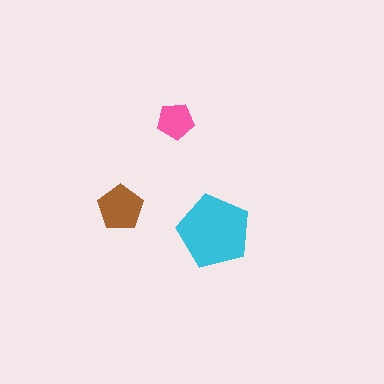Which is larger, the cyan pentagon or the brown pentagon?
The cyan one.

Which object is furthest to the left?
The brown pentagon is leftmost.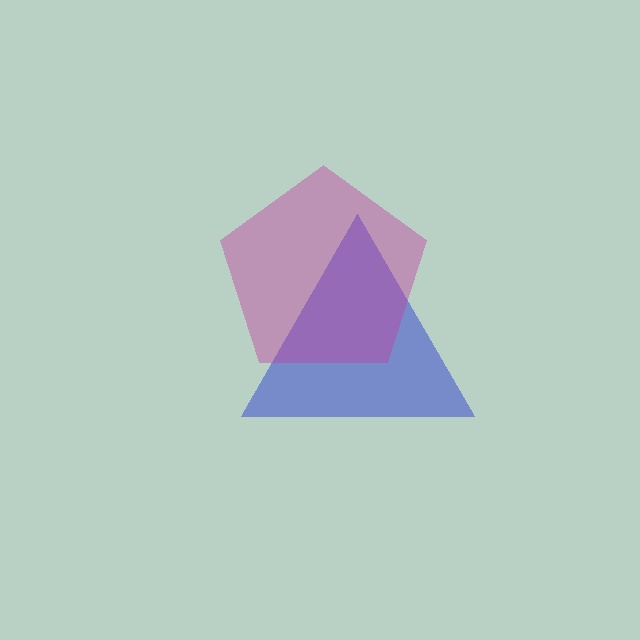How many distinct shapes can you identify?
There are 2 distinct shapes: a blue triangle, a magenta pentagon.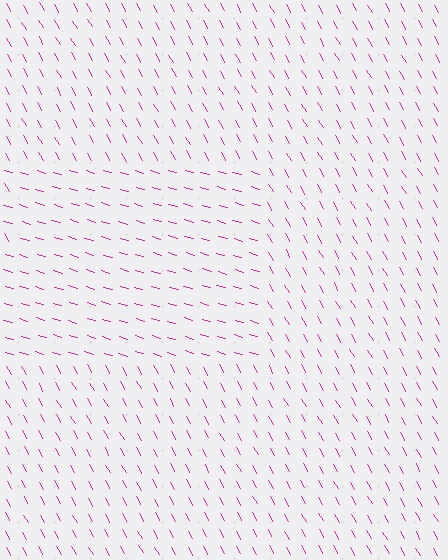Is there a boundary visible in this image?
Yes, there is a texture boundary formed by a change in line orientation.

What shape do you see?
I see a rectangle.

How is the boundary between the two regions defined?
The boundary is defined purely by a change in line orientation (approximately 45 degrees difference). All lines are the same color and thickness.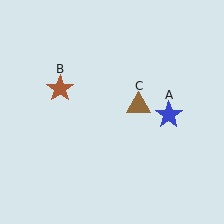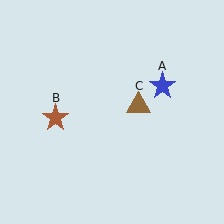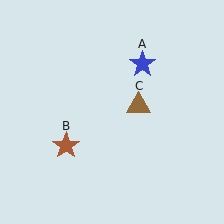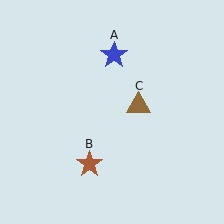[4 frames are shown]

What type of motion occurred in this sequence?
The blue star (object A), brown star (object B) rotated counterclockwise around the center of the scene.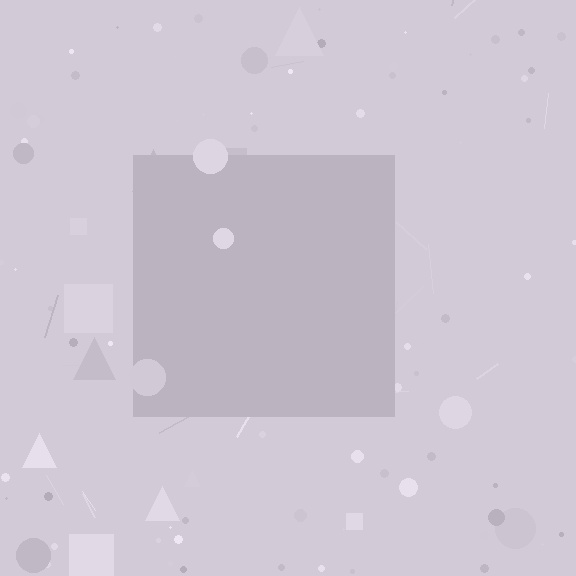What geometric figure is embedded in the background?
A square is embedded in the background.